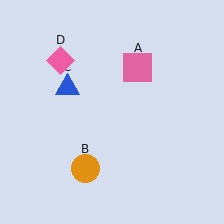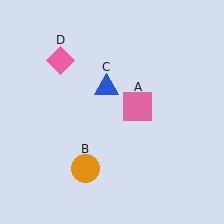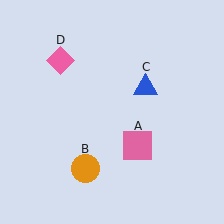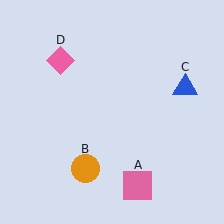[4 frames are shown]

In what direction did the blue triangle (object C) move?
The blue triangle (object C) moved right.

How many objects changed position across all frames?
2 objects changed position: pink square (object A), blue triangle (object C).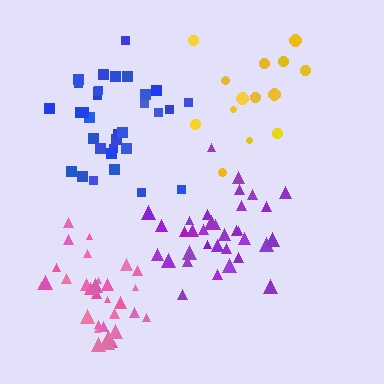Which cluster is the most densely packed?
Pink.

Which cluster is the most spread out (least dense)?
Yellow.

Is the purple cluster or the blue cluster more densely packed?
Blue.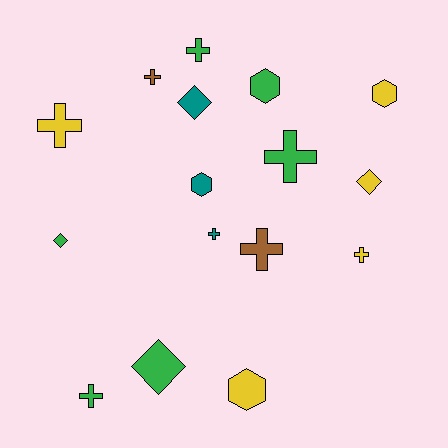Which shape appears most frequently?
Cross, with 8 objects.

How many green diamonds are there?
There are 2 green diamonds.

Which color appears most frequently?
Green, with 6 objects.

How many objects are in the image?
There are 16 objects.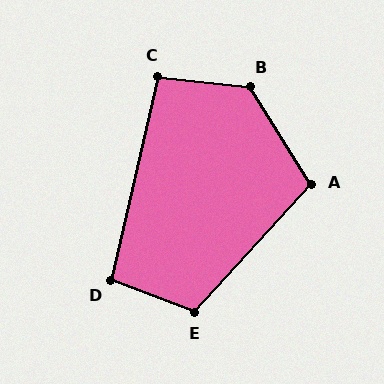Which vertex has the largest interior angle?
B, at approximately 128 degrees.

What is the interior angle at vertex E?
Approximately 112 degrees (obtuse).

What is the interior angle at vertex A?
Approximately 105 degrees (obtuse).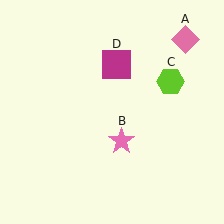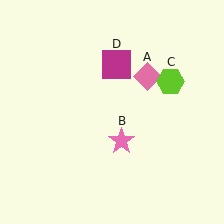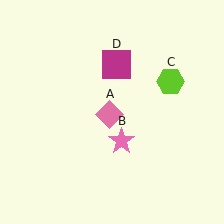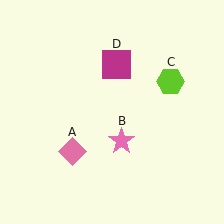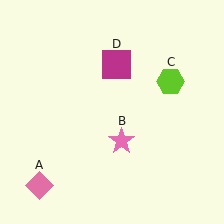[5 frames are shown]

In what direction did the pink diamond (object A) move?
The pink diamond (object A) moved down and to the left.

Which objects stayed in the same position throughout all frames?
Pink star (object B) and lime hexagon (object C) and magenta square (object D) remained stationary.